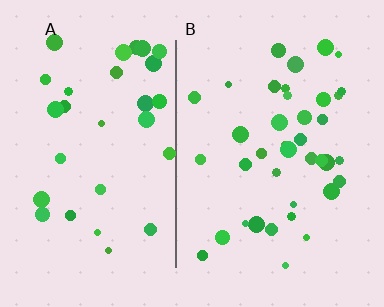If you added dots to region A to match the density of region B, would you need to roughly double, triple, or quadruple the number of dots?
Approximately double.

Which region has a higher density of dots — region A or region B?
B (the right).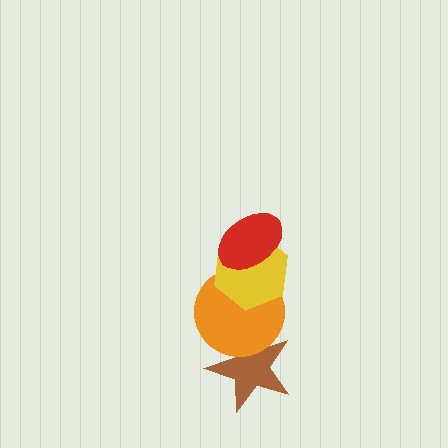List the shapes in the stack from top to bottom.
From top to bottom: the red ellipse, the yellow hexagon, the orange circle, the brown star.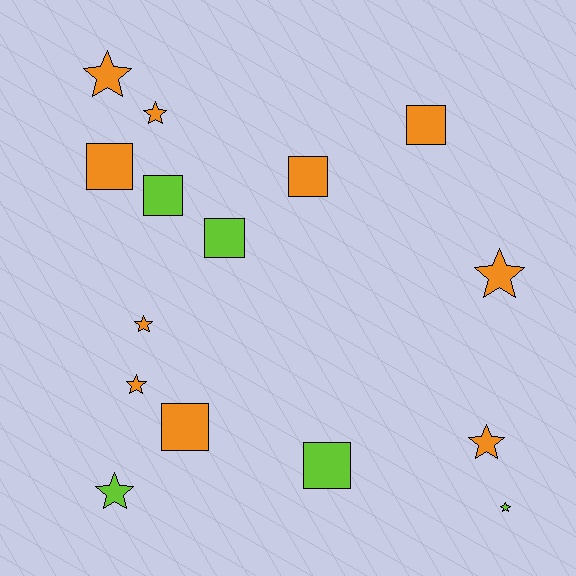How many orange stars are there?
There are 6 orange stars.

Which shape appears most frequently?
Star, with 8 objects.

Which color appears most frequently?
Orange, with 10 objects.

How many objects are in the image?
There are 15 objects.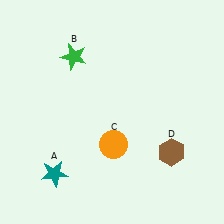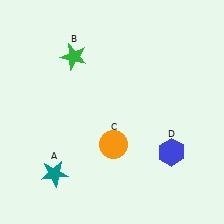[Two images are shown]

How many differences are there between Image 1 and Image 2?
There is 1 difference between the two images.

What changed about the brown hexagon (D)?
In Image 1, D is brown. In Image 2, it changed to blue.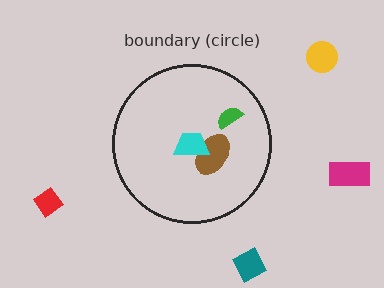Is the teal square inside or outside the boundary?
Outside.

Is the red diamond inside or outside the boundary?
Outside.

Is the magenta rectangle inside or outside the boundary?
Outside.